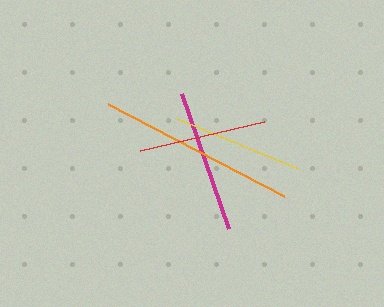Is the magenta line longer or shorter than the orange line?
The orange line is longer than the magenta line.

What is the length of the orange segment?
The orange segment is approximately 198 pixels long.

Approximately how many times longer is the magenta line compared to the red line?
The magenta line is approximately 1.1 times the length of the red line.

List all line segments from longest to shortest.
From longest to shortest: orange, magenta, yellow, red.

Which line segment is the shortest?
The red line is the shortest at approximately 127 pixels.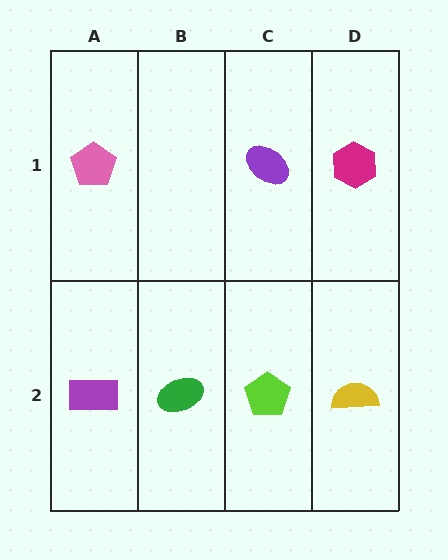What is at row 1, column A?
A pink pentagon.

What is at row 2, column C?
A lime pentagon.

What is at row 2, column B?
A green ellipse.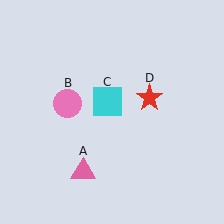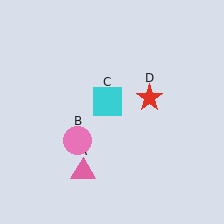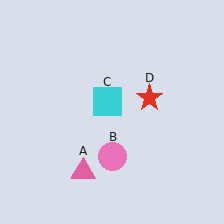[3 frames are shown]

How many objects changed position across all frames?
1 object changed position: pink circle (object B).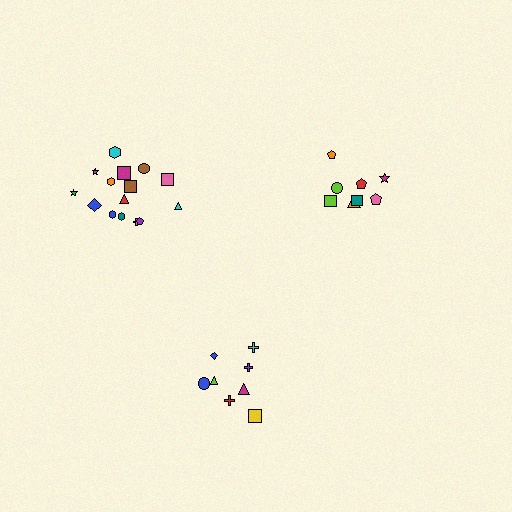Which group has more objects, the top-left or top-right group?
The top-left group.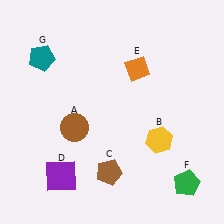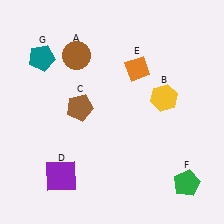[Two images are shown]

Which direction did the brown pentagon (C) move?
The brown pentagon (C) moved up.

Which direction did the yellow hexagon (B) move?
The yellow hexagon (B) moved up.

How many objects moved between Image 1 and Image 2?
3 objects moved between the two images.